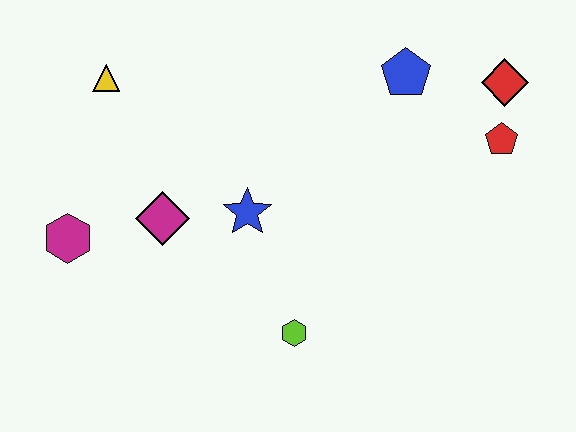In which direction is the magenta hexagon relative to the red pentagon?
The magenta hexagon is to the left of the red pentagon.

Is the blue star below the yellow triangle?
Yes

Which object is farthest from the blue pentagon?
The magenta hexagon is farthest from the blue pentagon.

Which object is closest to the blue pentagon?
The red diamond is closest to the blue pentagon.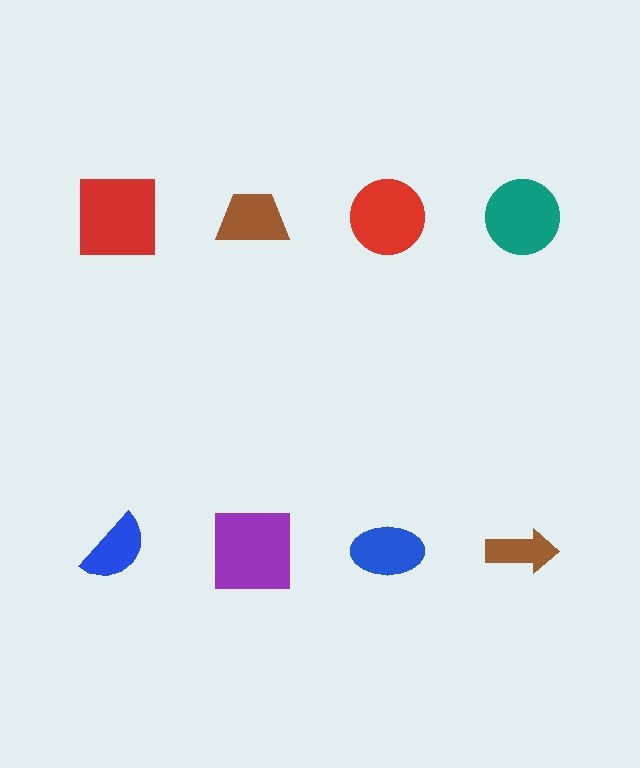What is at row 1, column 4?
A teal circle.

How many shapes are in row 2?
4 shapes.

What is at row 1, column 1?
A red square.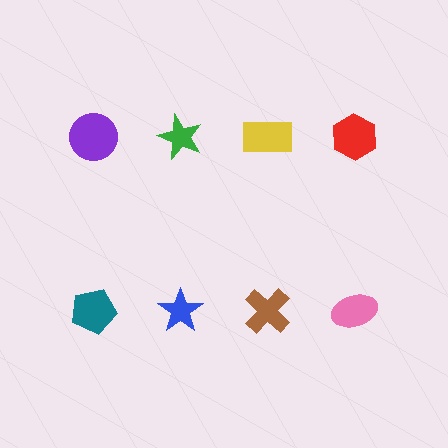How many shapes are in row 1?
4 shapes.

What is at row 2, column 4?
A pink ellipse.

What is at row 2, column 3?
A brown cross.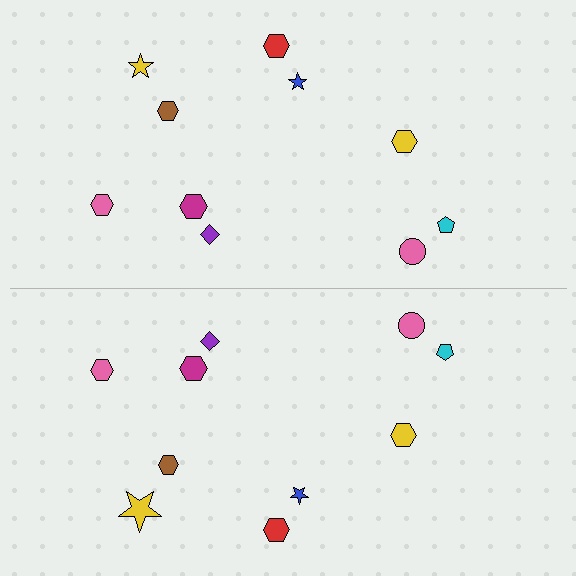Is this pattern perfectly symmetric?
No, the pattern is not perfectly symmetric. The yellow star on the bottom side has a different size than its mirror counterpart.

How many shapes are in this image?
There are 20 shapes in this image.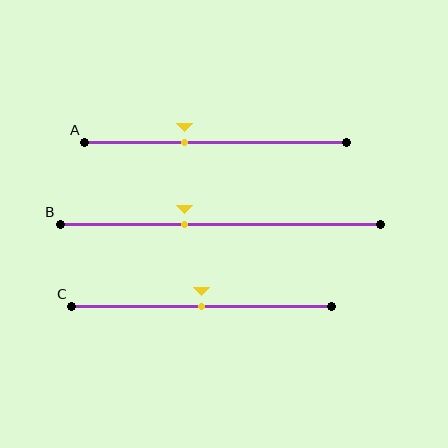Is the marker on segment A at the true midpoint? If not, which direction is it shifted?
No, the marker on segment A is shifted to the left by about 12% of the segment length.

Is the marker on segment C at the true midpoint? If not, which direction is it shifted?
Yes, the marker on segment C is at the true midpoint.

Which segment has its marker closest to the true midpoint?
Segment C has its marker closest to the true midpoint.